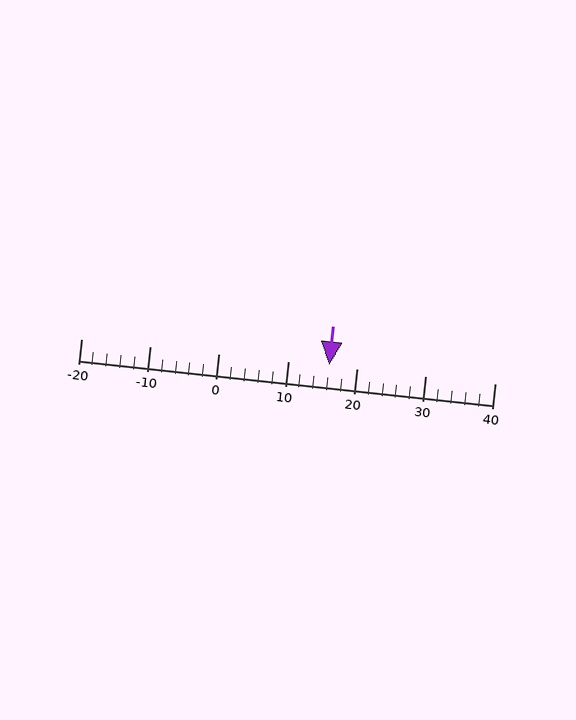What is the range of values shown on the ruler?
The ruler shows values from -20 to 40.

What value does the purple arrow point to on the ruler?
The purple arrow points to approximately 16.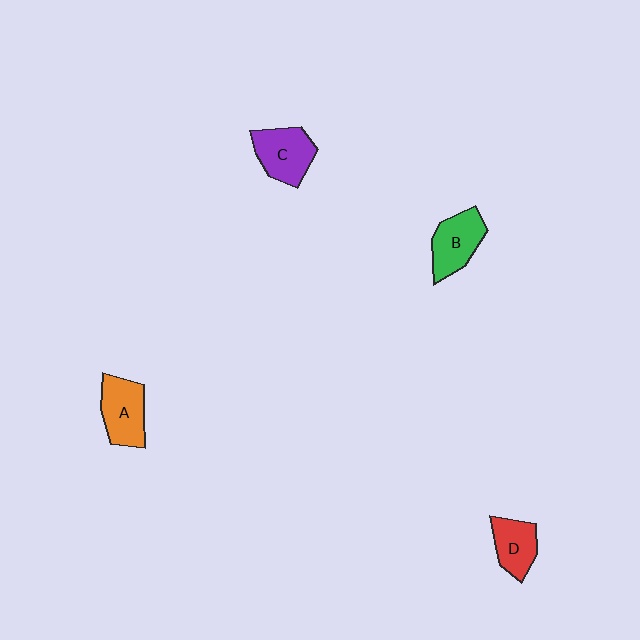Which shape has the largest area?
Shape C (purple).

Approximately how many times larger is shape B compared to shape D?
Approximately 1.2 times.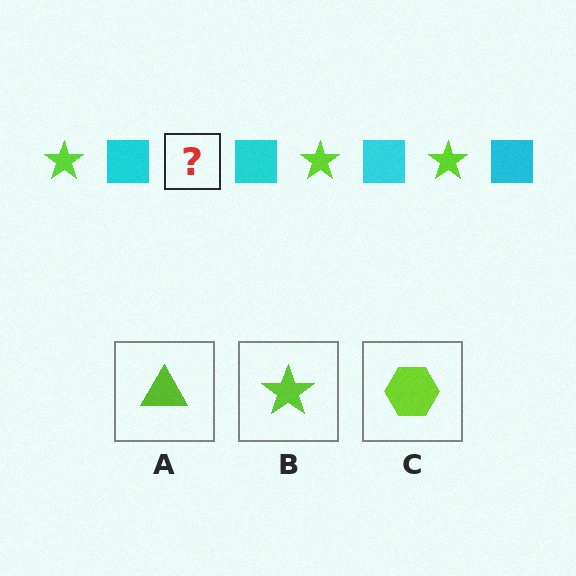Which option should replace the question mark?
Option B.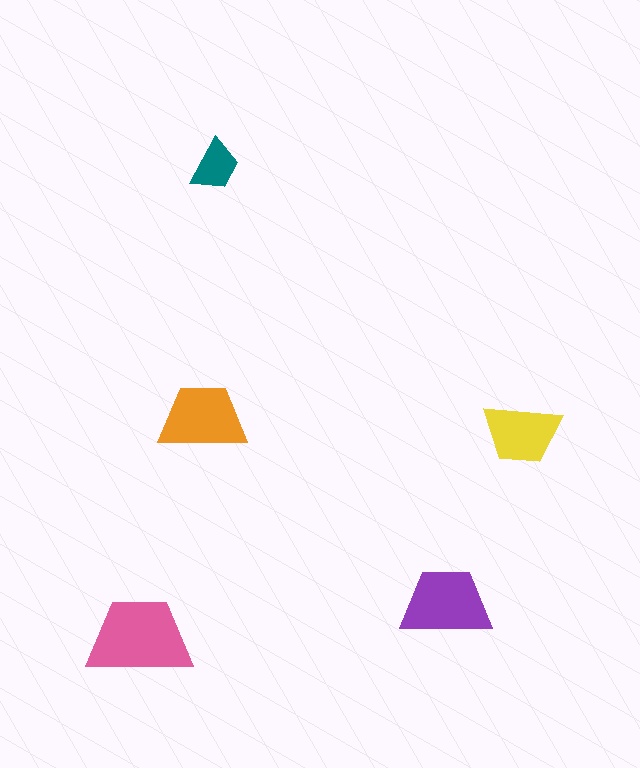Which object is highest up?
The teal trapezoid is topmost.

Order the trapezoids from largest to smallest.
the pink one, the purple one, the orange one, the yellow one, the teal one.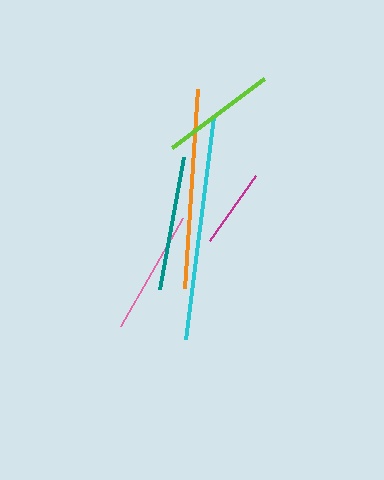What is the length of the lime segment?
The lime segment is approximately 115 pixels long.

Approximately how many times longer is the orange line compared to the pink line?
The orange line is approximately 1.6 times the length of the pink line.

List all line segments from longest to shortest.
From longest to shortest: cyan, orange, teal, pink, lime, magenta.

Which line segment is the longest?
The cyan line is the longest at approximately 224 pixels.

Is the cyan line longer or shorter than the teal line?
The cyan line is longer than the teal line.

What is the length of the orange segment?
The orange segment is approximately 200 pixels long.